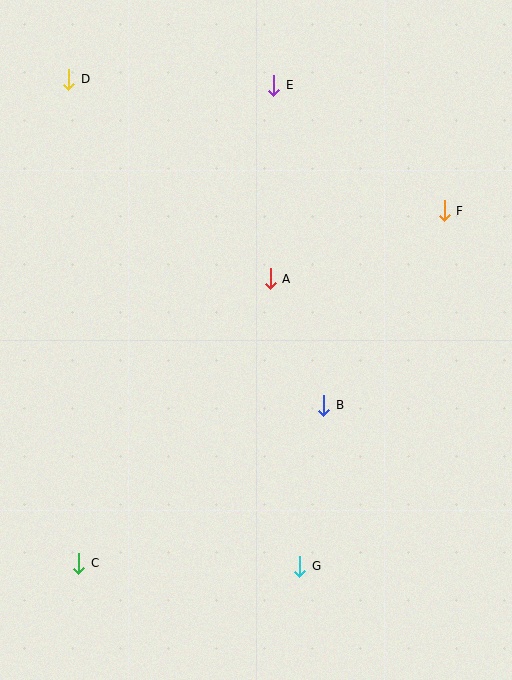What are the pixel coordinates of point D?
Point D is at (69, 79).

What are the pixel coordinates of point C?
Point C is at (79, 563).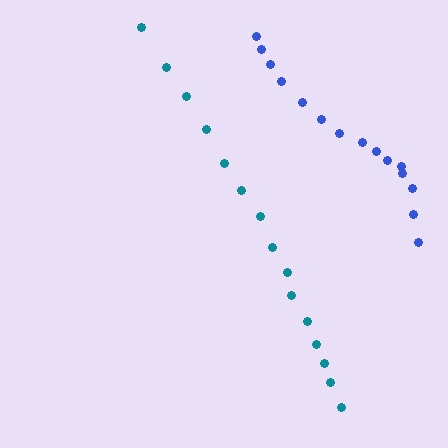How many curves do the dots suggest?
There are 2 distinct paths.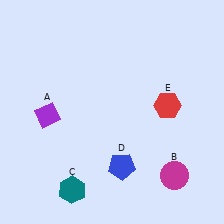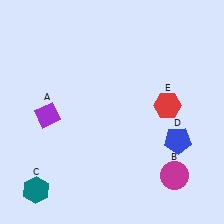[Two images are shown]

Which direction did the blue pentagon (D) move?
The blue pentagon (D) moved right.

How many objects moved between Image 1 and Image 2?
2 objects moved between the two images.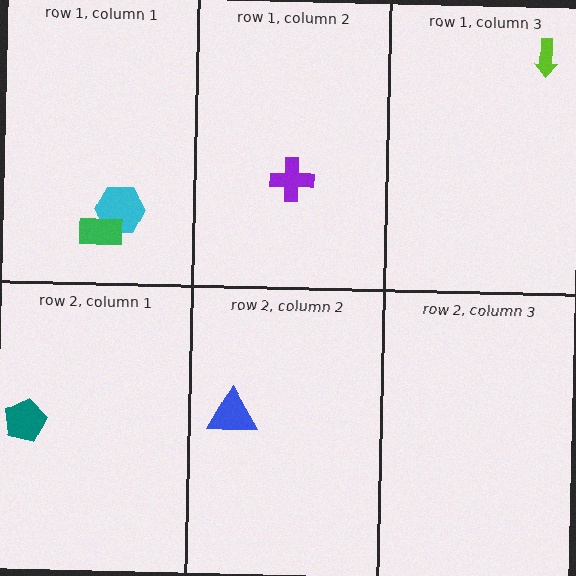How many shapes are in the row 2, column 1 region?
1.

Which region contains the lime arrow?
The row 1, column 3 region.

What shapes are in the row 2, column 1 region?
The teal pentagon.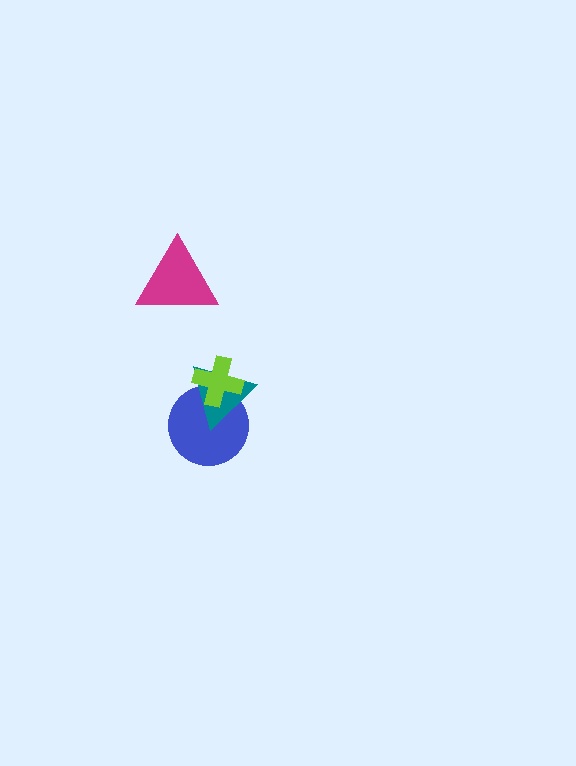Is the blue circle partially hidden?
Yes, it is partially covered by another shape.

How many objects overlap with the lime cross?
2 objects overlap with the lime cross.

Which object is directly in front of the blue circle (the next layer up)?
The teal triangle is directly in front of the blue circle.